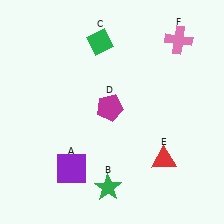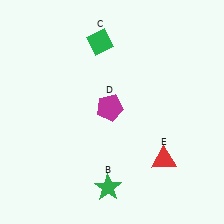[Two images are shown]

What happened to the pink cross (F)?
The pink cross (F) was removed in Image 2. It was in the top-right area of Image 1.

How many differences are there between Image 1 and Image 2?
There are 2 differences between the two images.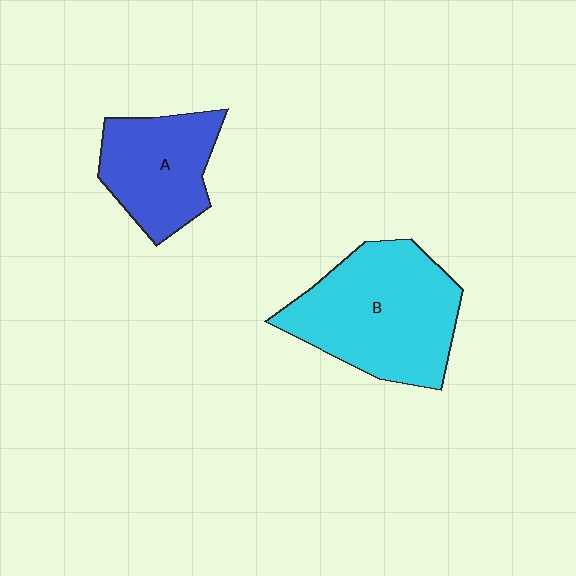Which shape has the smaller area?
Shape A (blue).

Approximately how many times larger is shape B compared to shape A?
Approximately 1.6 times.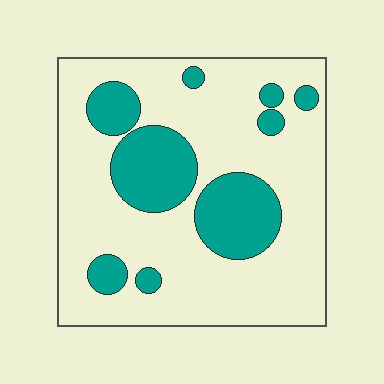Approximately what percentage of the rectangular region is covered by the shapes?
Approximately 25%.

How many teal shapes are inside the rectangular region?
9.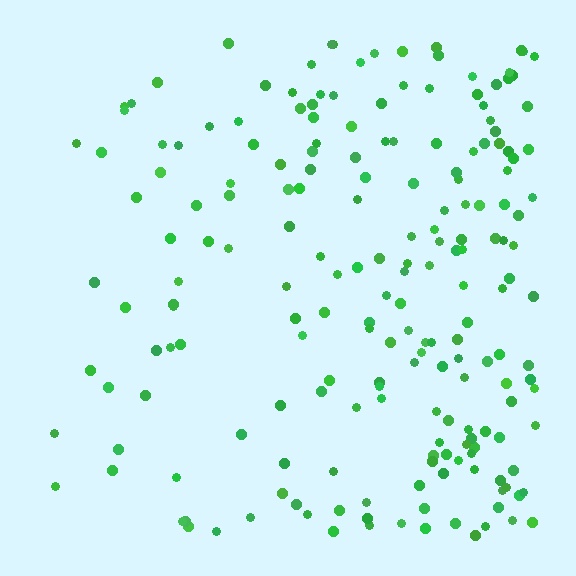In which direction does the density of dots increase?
From left to right, with the right side densest.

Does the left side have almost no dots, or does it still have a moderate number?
Still a moderate number, just noticeably fewer than the right.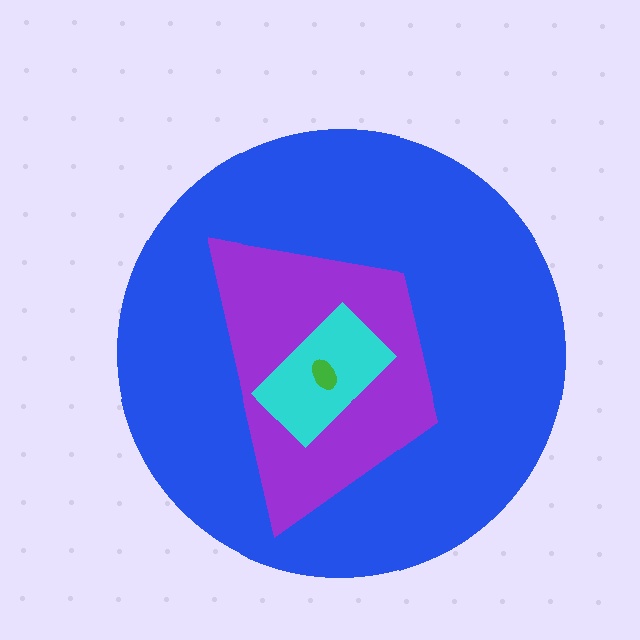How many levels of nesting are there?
4.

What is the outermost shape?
The blue circle.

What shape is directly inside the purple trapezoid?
The cyan rectangle.